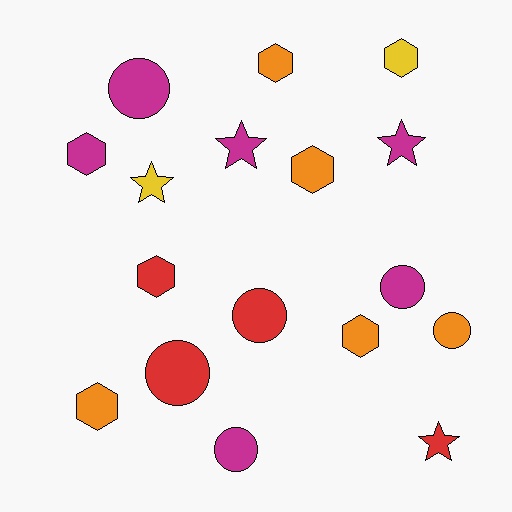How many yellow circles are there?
There are no yellow circles.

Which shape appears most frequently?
Hexagon, with 7 objects.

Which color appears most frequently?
Magenta, with 6 objects.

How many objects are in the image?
There are 17 objects.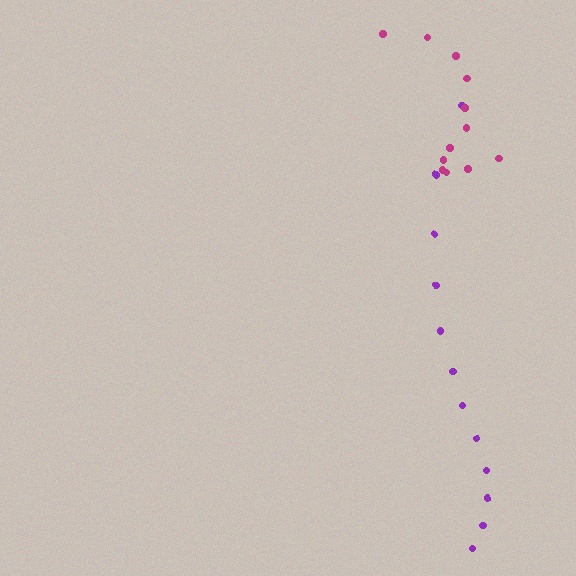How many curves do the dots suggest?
There are 2 distinct paths.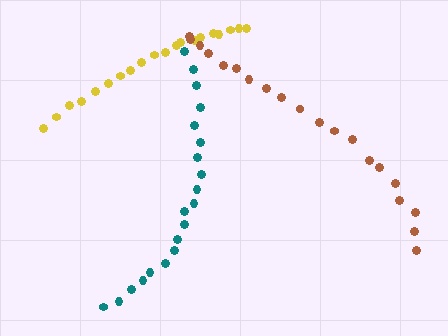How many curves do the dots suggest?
There are 3 distinct paths.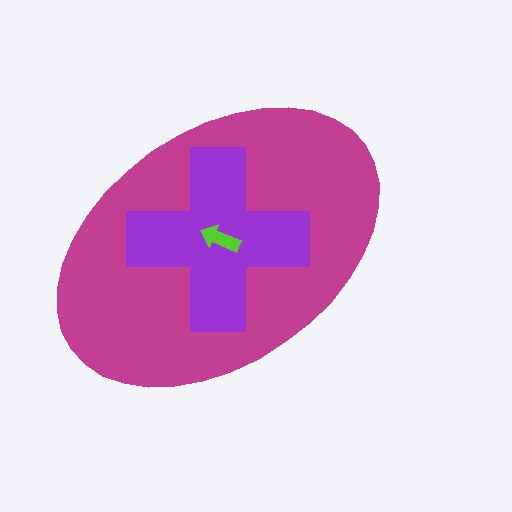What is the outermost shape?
The magenta ellipse.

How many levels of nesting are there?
3.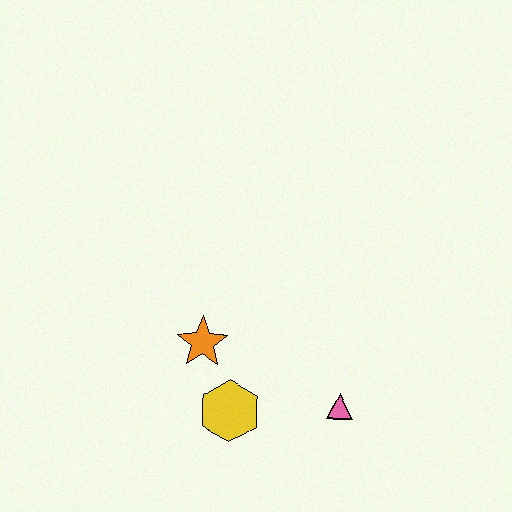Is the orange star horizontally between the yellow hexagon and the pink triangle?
No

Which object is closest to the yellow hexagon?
The orange star is closest to the yellow hexagon.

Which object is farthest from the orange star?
The pink triangle is farthest from the orange star.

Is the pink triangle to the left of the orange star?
No